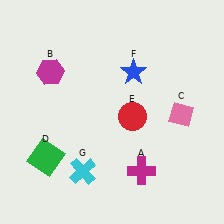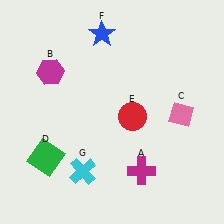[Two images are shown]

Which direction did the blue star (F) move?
The blue star (F) moved up.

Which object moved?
The blue star (F) moved up.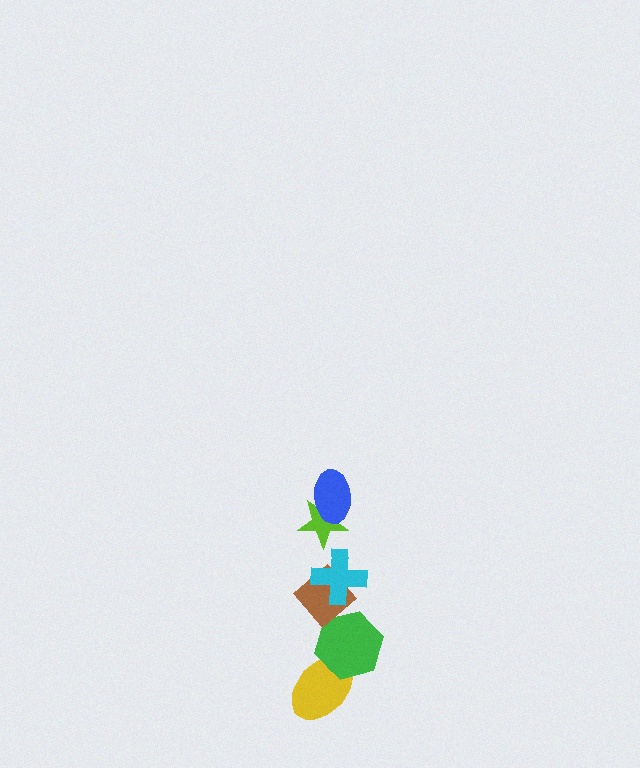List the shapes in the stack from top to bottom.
From top to bottom: the blue ellipse, the lime star, the cyan cross, the brown diamond, the green hexagon, the yellow ellipse.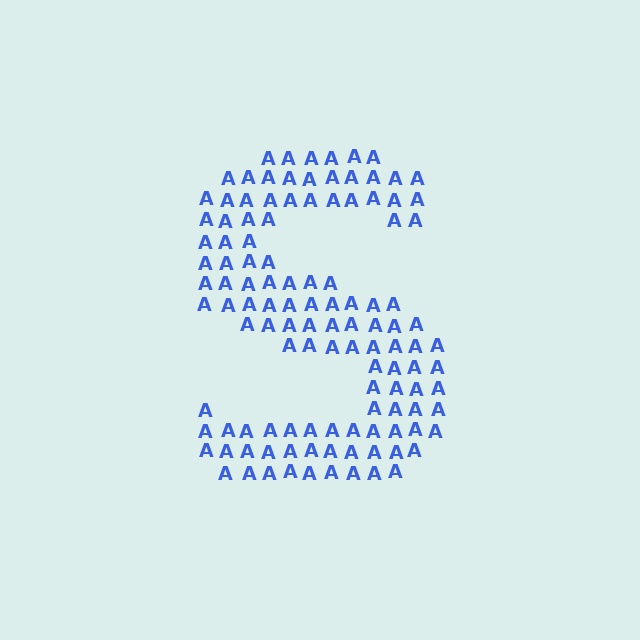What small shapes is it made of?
It is made of small letter A's.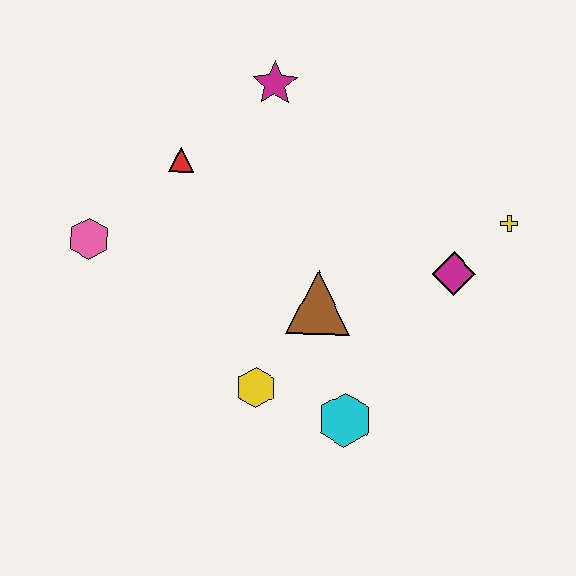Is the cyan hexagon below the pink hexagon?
Yes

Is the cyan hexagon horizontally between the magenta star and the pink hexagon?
No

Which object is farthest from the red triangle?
The yellow cross is farthest from the red triangle.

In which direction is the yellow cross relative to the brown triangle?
The yellow cross is to the right of the brown triangle.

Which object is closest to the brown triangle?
The yellow hexagon is closest to the brown triangle.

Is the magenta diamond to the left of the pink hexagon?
No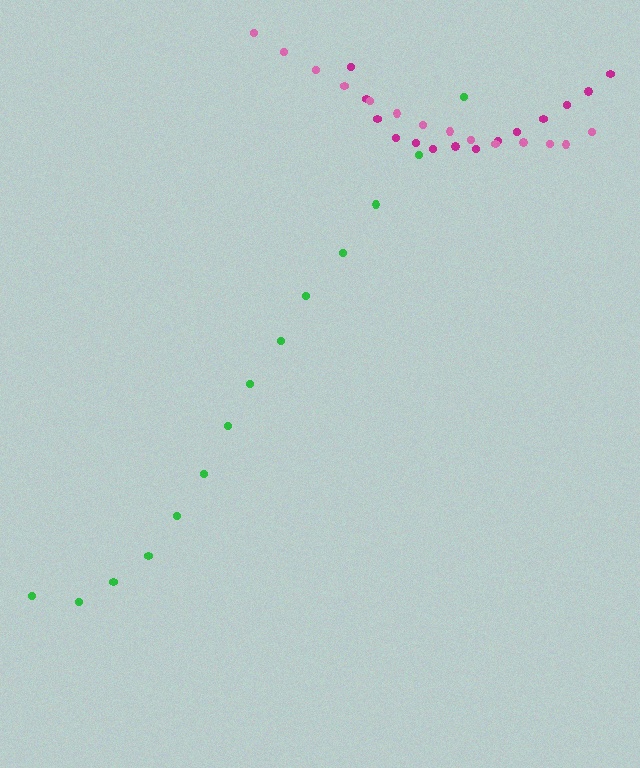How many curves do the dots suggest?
There are 3 distinct paths.